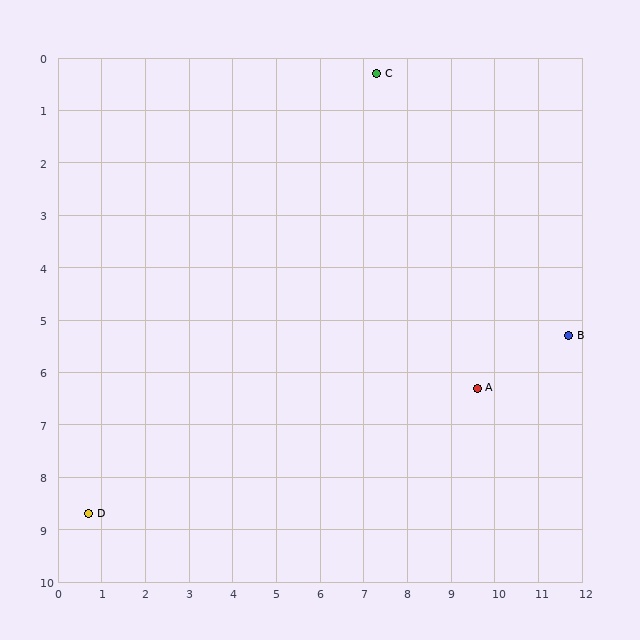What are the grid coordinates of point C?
Point C is at approximately (7.3, 0.3).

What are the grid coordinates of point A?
Point A is at approximately (9.6, 6.3).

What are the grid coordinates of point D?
Point D is at approximately (0.7, 8.7).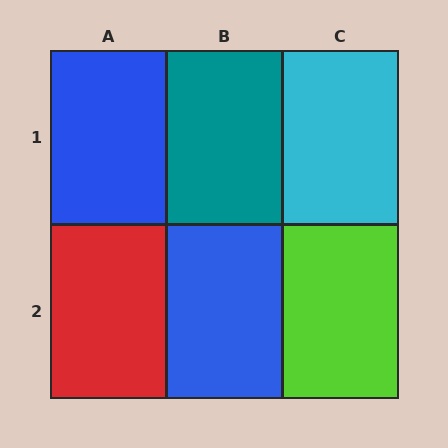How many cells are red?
1 cell is red.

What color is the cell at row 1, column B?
Teal.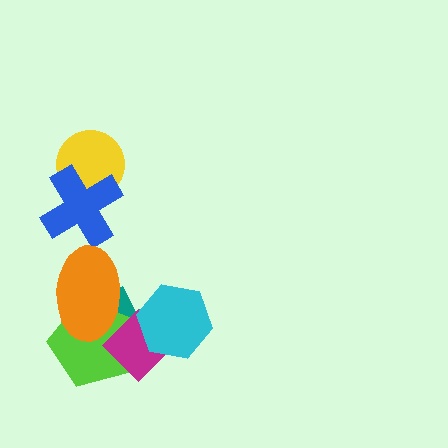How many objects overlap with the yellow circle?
1 object overlaps with the yellow circle.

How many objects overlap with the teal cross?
4 objects overlap with the teal cross.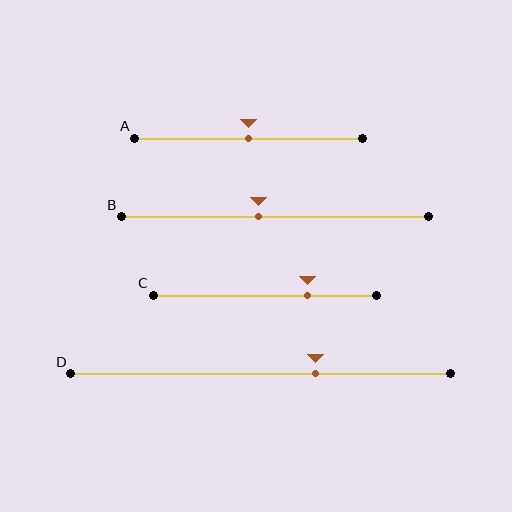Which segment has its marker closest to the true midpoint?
Segment A has its marker closest to the true midpoint.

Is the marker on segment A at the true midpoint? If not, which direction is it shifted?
Yes, the marker on segment A is at the true midpoint.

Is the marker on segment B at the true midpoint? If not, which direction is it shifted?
No, the marker on segment B is shifted to the left by about 5% of the segment length.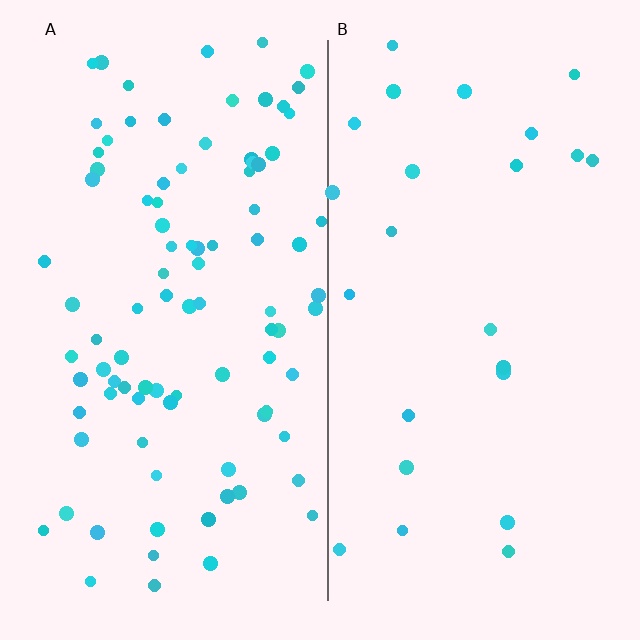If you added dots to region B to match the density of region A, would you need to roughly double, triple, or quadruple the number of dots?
Approximately quadruple.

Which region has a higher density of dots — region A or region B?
A (the left).